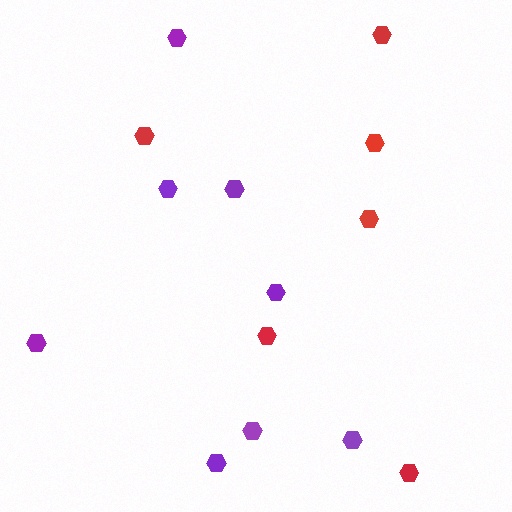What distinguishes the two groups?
There are 2 groups: one group of red hexagons (6) and one group of purple hexagons (8).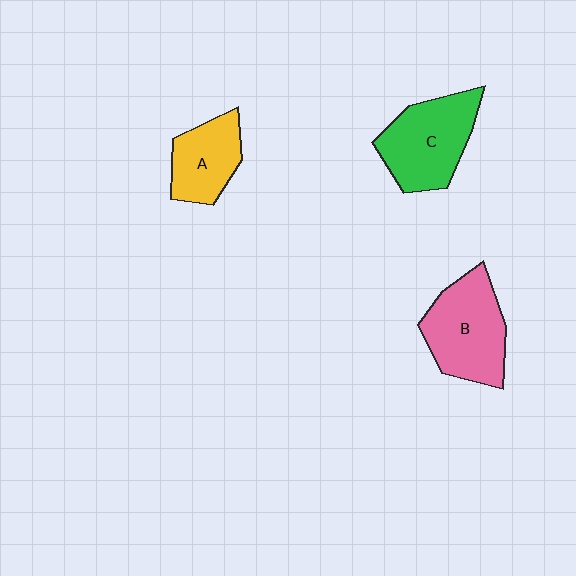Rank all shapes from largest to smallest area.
From largest to smallest: B (pink), C (green), A (yellow).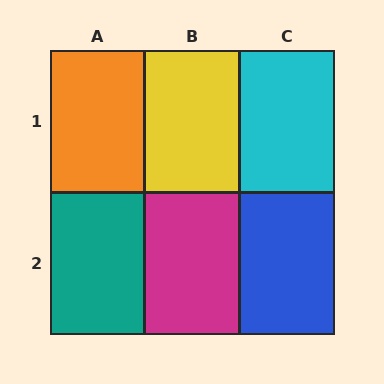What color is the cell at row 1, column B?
Yellow.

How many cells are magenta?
1 cell is magenta.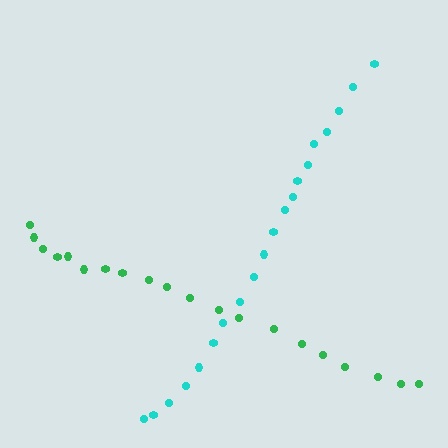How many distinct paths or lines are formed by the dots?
There are 2 distinct paths.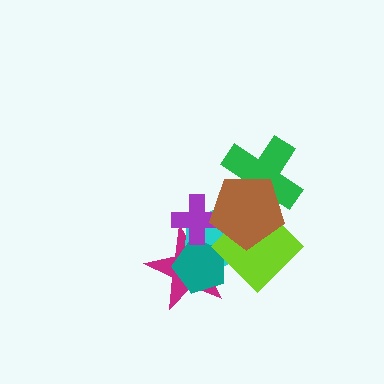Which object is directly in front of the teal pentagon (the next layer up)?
The purple cross is directly in front of the teal pentagon.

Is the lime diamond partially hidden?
Yes, it is partially covered by another shape.